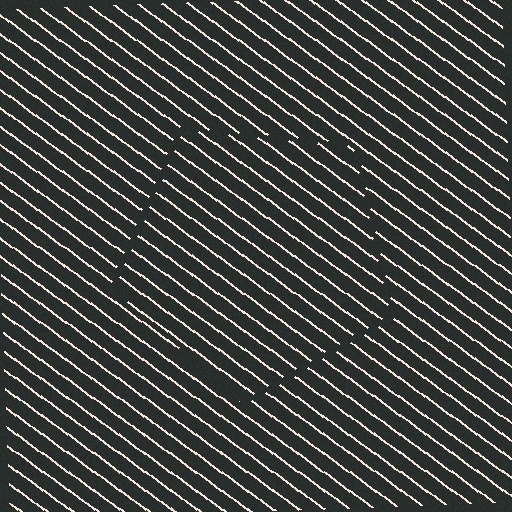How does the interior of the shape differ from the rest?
The interior of the shape contains the same grating, shifted by half a period — the contour is defined by the phase discontinuity where line-ends from the inner and outer gratings abut.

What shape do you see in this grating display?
An illusory pentagon. The interior of the shape contains the same grating, shifted by half a period — the contour is defined by the phase discontinuity where line-ends from the inner and outer gratings abut.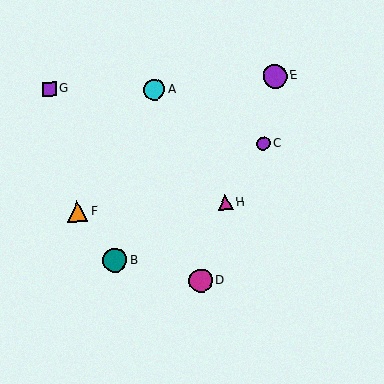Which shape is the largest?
The teal circle (labeled B) is the largest.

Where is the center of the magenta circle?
The center of the magenta circle is at (201, 281).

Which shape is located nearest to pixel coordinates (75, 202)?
The orange triangle (labeled F) at (78, 211) is nearest to that location.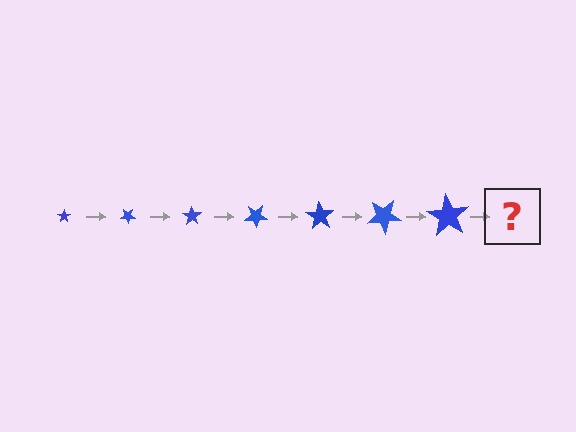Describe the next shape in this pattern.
It should be a star, larger than the previous one and rotated 245 degrees from the start.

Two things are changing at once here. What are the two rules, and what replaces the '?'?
The two rules are that the star grows larger each step and it rotates 35 degrees each step. The '?' should be a star, larger than the previous one and rotated 245 degrees from the start.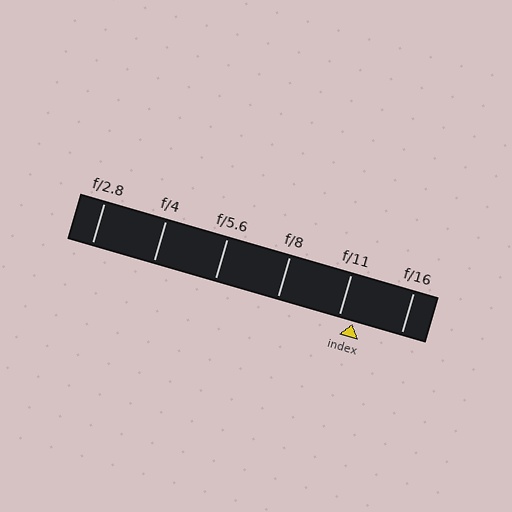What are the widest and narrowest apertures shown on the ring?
The widest aperture shown is f/2.8 and the narrowest is f/16.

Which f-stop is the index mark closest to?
The index mark is closest to f/11.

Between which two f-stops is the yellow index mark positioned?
The index mark is between f/11 and f/16.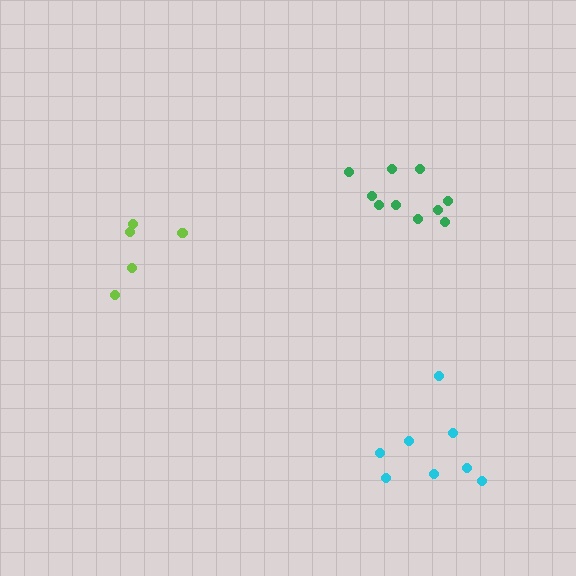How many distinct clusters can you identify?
There are 3 distinct clusters.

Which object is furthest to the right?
The cyan cluster is rightmost.